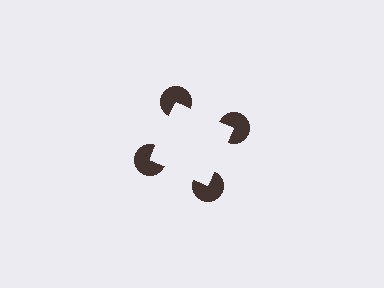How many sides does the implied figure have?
4 sides.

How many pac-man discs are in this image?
There are 4 — one at each vertex of the illusory square.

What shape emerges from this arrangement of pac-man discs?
An illusory square — its edges are inferred from the aligned wedge cuts in the pac-man discs, not physically drawn.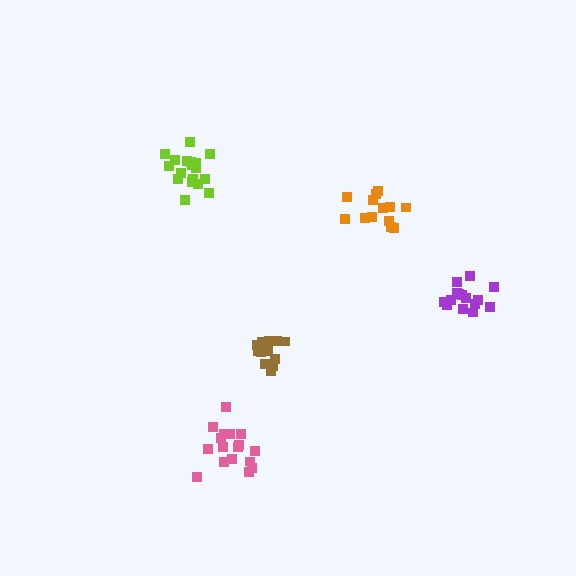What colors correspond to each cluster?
The clusters are colored: lime, orange, brown, purple, pink.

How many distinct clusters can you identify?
There are 5 distinct clusters.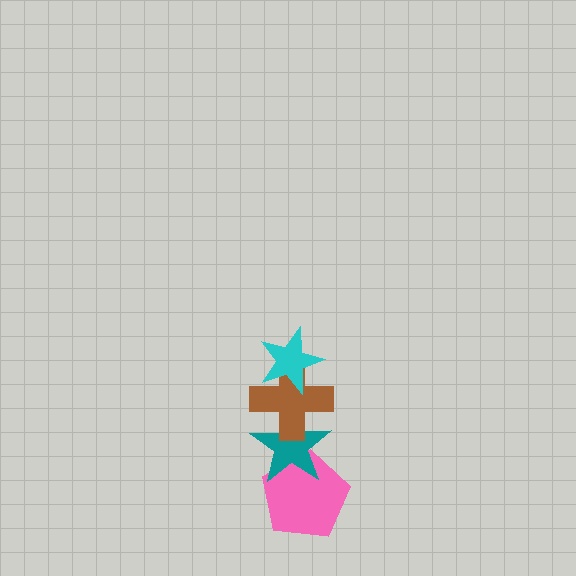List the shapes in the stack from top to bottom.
From top to bottom: the cyan star, the brown cross, the teal star, the pink pentagon.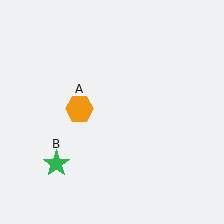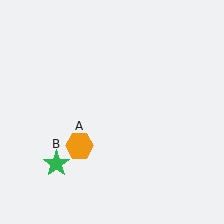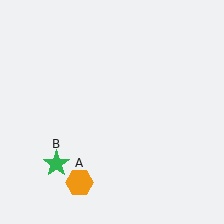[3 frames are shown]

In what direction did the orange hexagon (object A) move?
The orange hexagon (object A) moved down.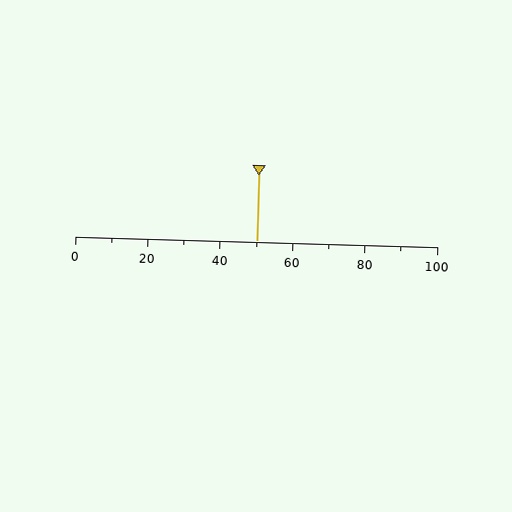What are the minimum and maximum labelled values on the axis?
The axis runs from 0 to 100.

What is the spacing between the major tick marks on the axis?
The major ticks are spaced 20 apart.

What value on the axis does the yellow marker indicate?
The marker indicates approximately 50.